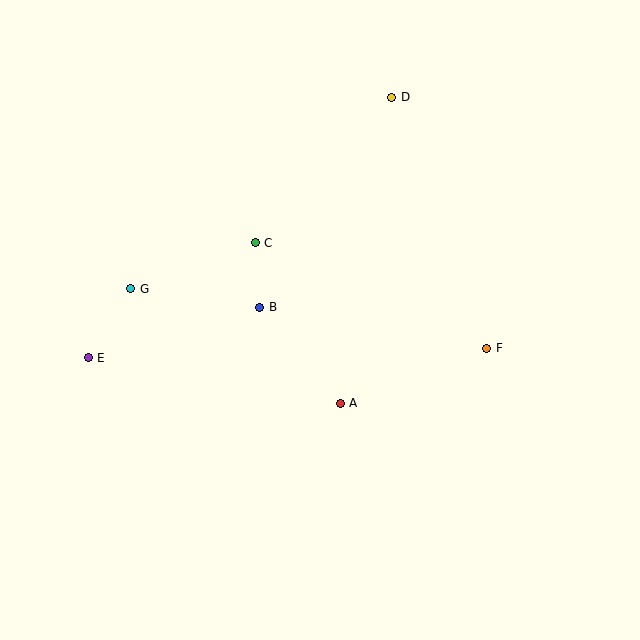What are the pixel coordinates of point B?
Point B is at (260, 307).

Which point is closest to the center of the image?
Point B at (260, 307) is closest to the center.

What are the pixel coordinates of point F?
Point F is at (487, 348).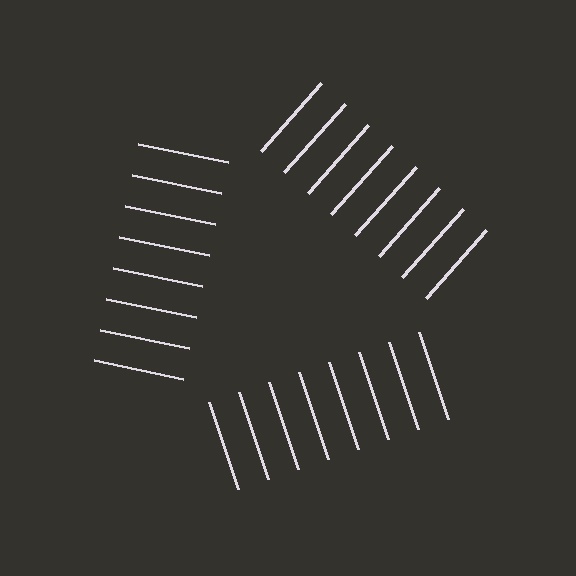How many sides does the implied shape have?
3 sides — the line-ends trace a triangle.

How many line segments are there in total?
24 — 8 along each of the 3 edges.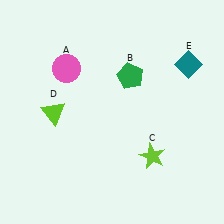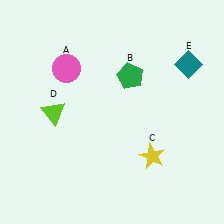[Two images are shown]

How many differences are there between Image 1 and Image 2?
There is 1 difference between the two images.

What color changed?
The star (C) changed from lime in Image 1 to yellow in Image 2.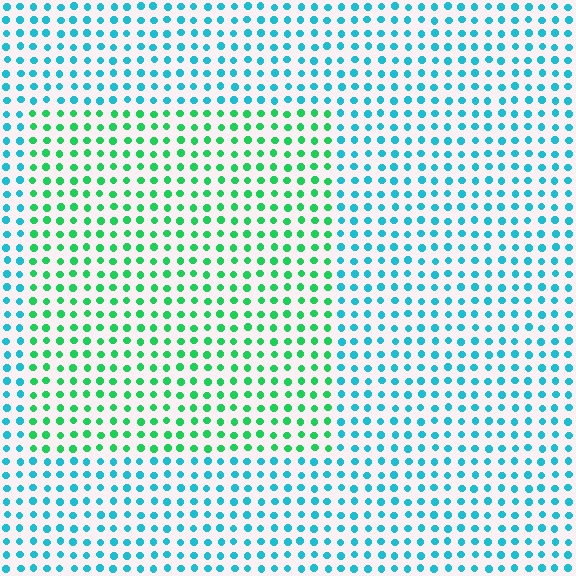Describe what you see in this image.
The image is filled with small cyan elements in a uniform arrangement. A rectangle-shaped region is visible where the elements are tinted to a slightly different hue, forming a subtle color boundary.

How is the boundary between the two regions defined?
The boundary is defined purely by a slight shift in hue (about 47 degrees). Spacing, size, and orientation are identical on both sides.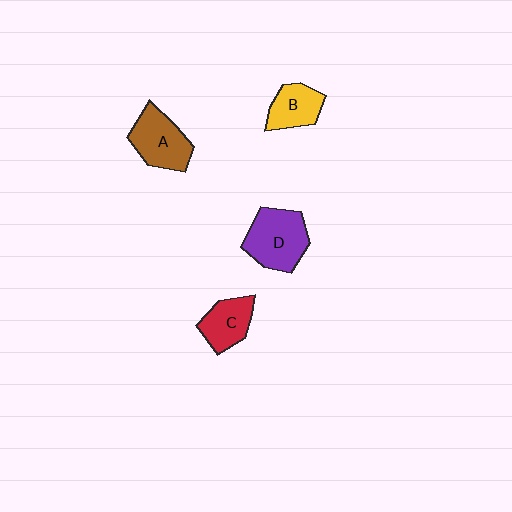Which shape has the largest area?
Shape D (purple).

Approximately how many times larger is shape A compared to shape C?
Approximately 1.3 times.